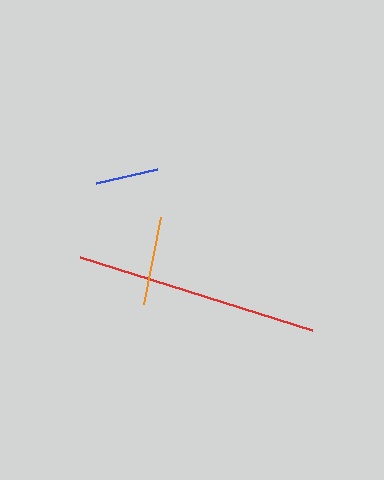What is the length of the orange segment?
The orange segment is approximately 89 pixels long.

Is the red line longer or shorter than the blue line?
The red line is longer than the blue line.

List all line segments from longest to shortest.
From longest to shortest: red, orange, blue.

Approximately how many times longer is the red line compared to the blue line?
The red line is approximately 3.9 times the length of the blue line.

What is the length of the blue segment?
The blue segment is approximately 62 pixels long.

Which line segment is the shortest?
The blue line is the shortest at approximately 62 pixels.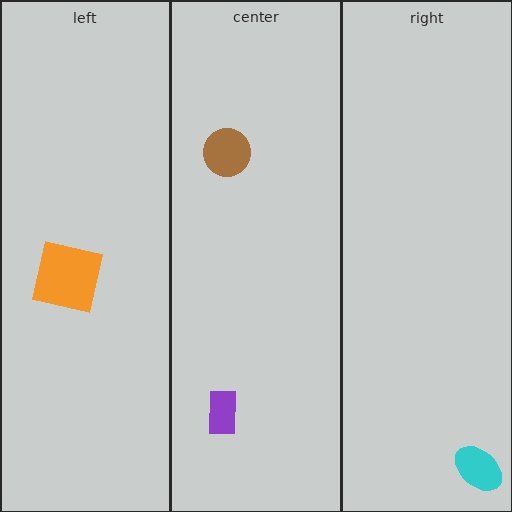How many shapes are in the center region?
2.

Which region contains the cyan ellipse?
The right region.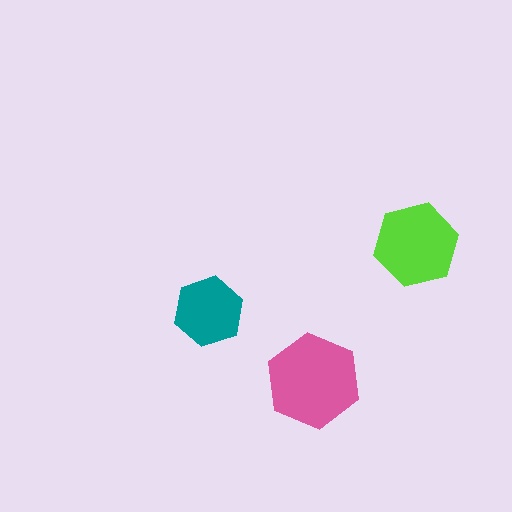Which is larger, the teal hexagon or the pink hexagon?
The pink one.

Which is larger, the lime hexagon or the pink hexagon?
The pink one.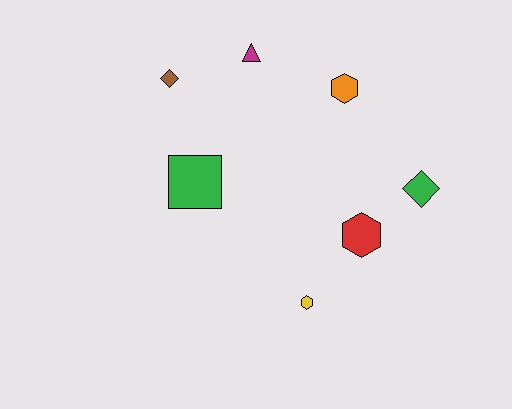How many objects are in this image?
There are 7 objects.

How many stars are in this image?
There are no stars.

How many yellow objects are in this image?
There is 1 yellow object.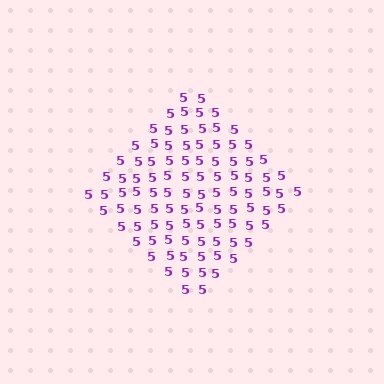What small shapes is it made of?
It is made of small digit 5's.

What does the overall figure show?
The overall figure shows a diamond.